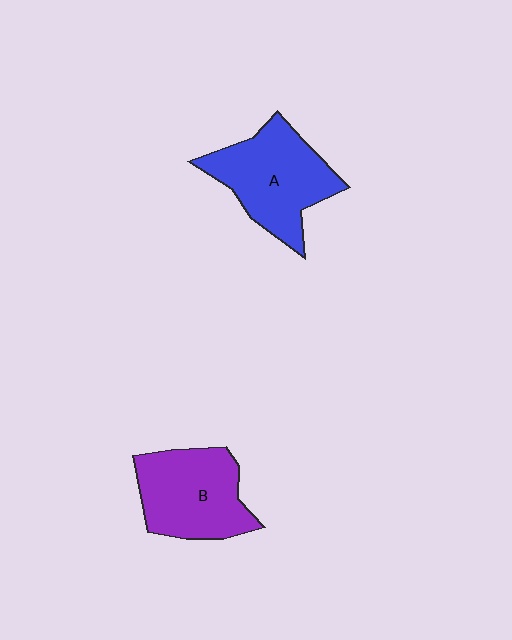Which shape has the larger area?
Shape A (blue).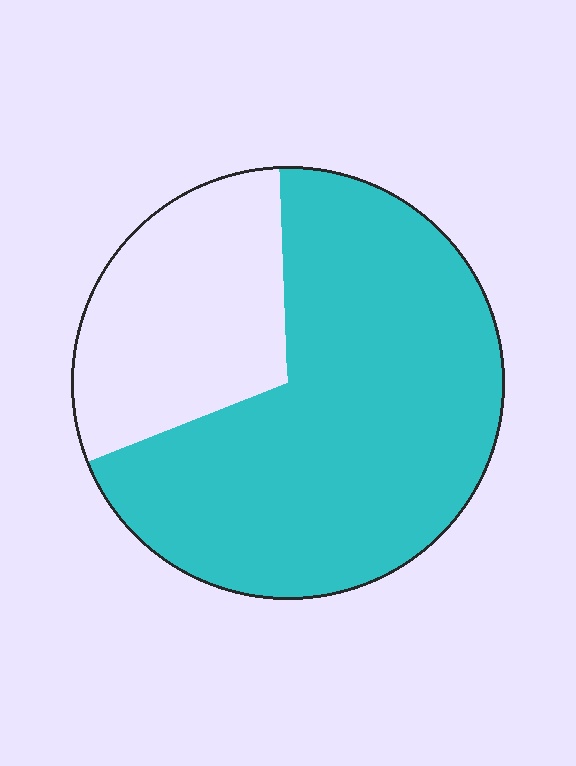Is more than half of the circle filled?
Yes.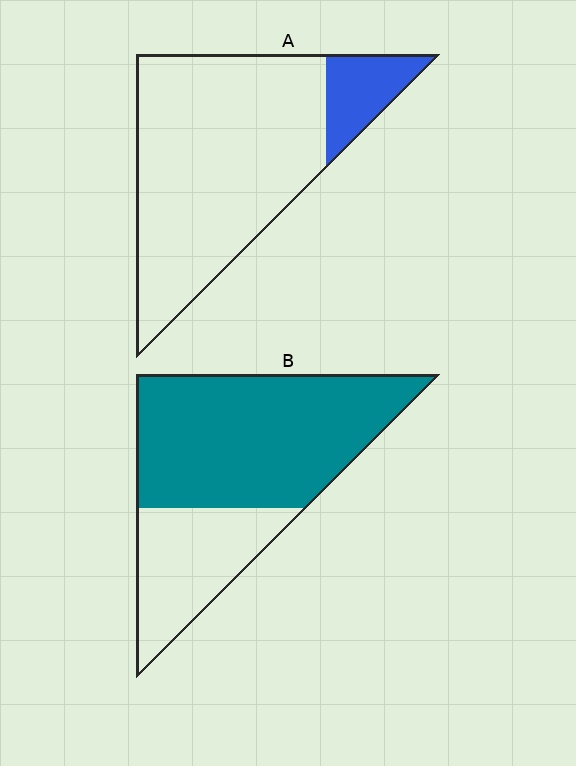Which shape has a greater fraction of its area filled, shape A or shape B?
Shape B.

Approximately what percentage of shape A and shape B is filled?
A is approximately 15% and B is approximately 70%.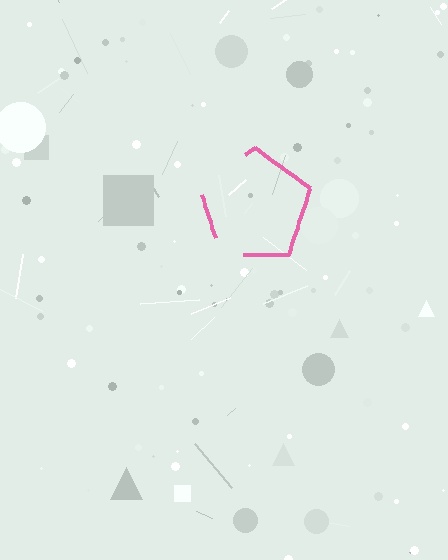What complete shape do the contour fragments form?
The contour fragments form a pentagon.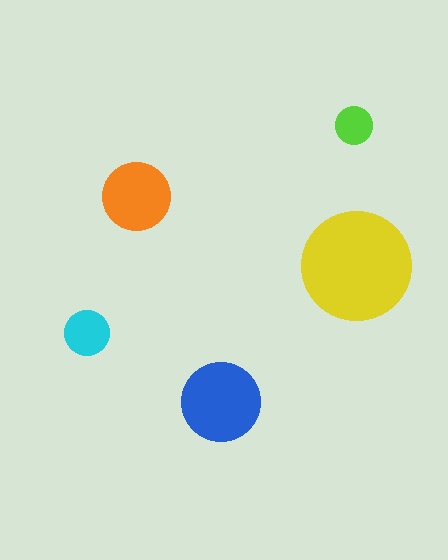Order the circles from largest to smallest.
the yellow one, the blue one, the orange one, the cyan one, the lime one.